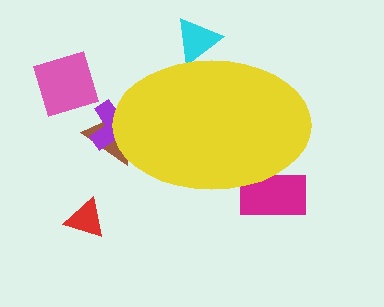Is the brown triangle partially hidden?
Yes, the brown triangle is partially hidden behind the yellow ellipse.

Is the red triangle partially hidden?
No, the red triangle is fully visible.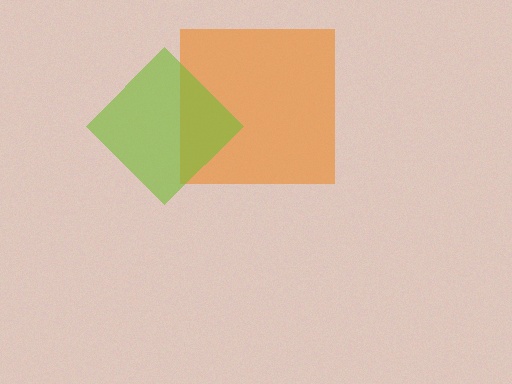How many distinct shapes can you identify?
There are 2 distinct shapes: an orange square, a lime diamond.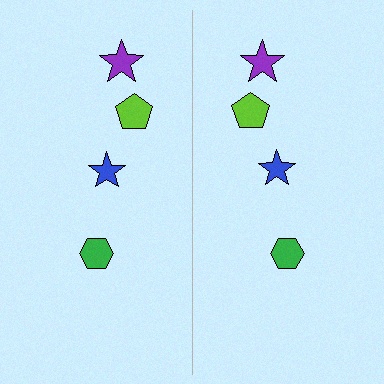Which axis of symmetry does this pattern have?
The pattern has a vertical axis of symmetry running through the center of the image.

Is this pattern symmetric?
Yes, this pattern has bilateral (reflection) symmetry.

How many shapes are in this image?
There are 8 shapes in this image.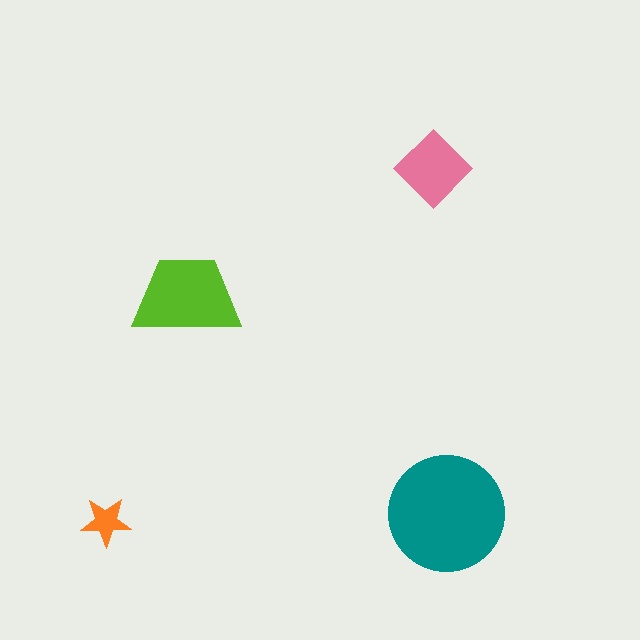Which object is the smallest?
The orange star.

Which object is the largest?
The teal circle.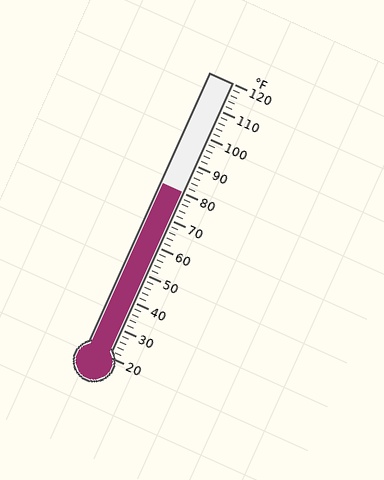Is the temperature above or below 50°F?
The temperature is above 50°F.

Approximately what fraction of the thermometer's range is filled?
The thermometer is filled to approximately 60% of its range.